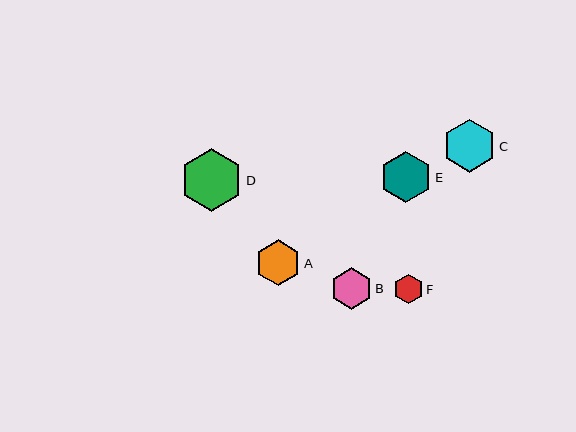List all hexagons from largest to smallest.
From largest to smallest: D, C, E, A, B, F.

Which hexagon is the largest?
Hexagon D is the largest with a size of approximately 63 pixels.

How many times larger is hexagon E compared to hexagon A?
Hexagon E is approximately 1.1 times the size of hexagon A.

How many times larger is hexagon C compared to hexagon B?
Hexagon C is approximately 1.3 times the size of hexagon B.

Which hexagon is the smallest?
Hexagon F is the smallest with a size of approximately 29 pixels.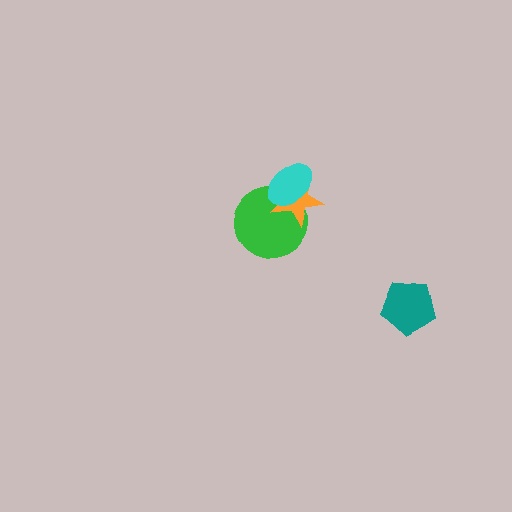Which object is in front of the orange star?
The cyan ellipse is in front of the orange star.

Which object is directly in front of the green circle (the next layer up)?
The orange star is directly in front of the green circle.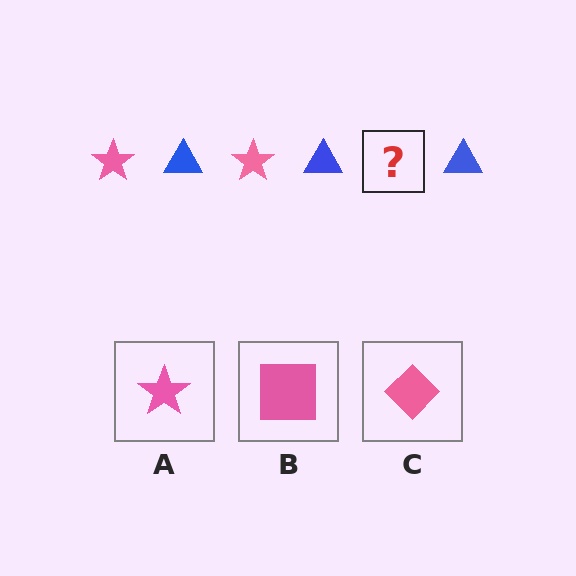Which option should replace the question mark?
Option A.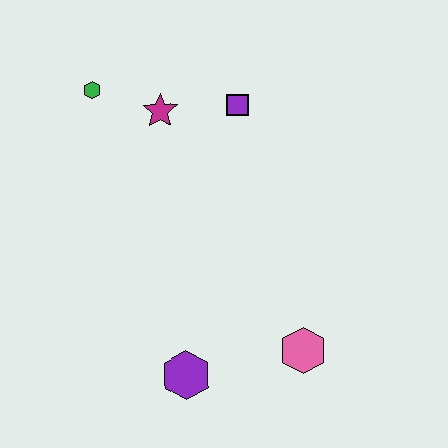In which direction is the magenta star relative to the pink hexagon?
The magenta star is above the pink hexagon.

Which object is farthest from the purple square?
The purple hexagon is farthest from the purple square.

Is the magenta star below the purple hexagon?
No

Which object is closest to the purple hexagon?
The pink hexagon is closest to the purple hexagon.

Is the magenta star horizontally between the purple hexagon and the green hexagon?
Yes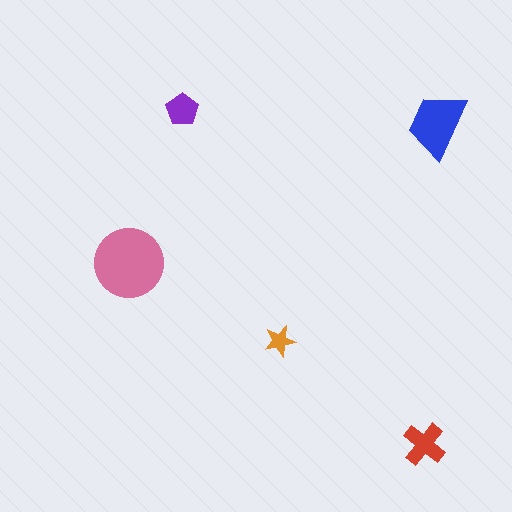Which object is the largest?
The pink circle.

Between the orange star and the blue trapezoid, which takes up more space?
The blue trapezoid.